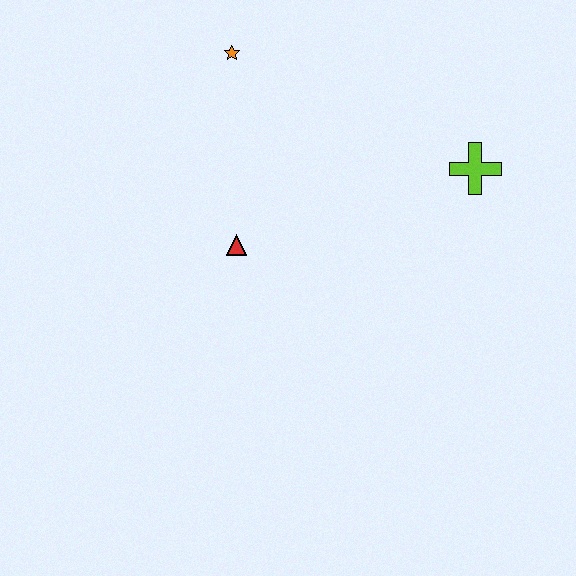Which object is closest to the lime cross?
The red triangle is closest to the lime cross.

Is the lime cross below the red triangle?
No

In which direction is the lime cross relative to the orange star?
The lime cross is to the right of the orange star.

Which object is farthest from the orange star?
The lime cross is farthest from the orange star.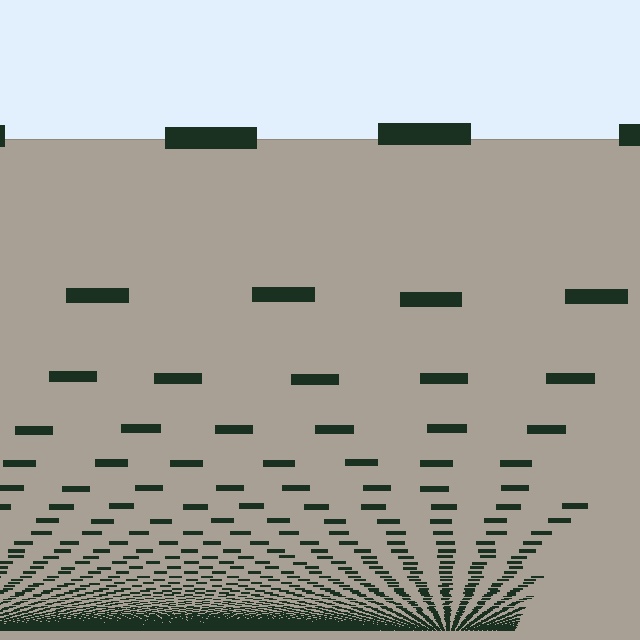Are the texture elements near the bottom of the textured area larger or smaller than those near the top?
Smaller. The gradient is inverted — elements near the bottom are smaller and denser.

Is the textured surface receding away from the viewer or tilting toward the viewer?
The surface appears to tilt toward the viewer. Texture elements get larger and sparser toward the top.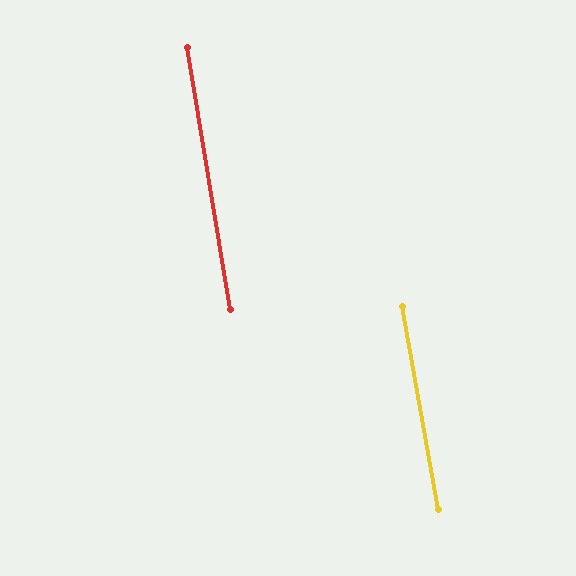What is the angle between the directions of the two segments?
Approximately 1 degree.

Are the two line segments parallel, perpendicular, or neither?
Parallel — their directions differ by only 1.0°.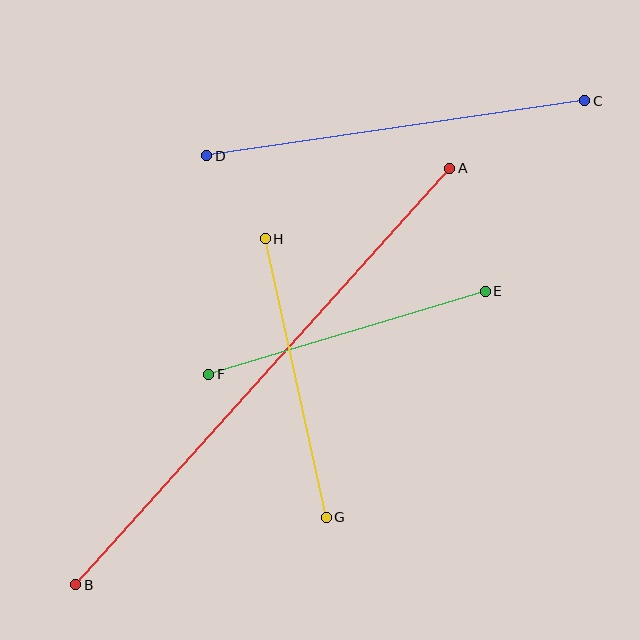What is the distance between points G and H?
The distance is approximately 285 pixels.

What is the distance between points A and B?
The distance is approximately 560 pixels.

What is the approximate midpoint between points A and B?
The midpoint is at approximately (263, 376) pixels.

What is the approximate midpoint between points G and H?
The midpoint is at approximately (296, 378) pixels.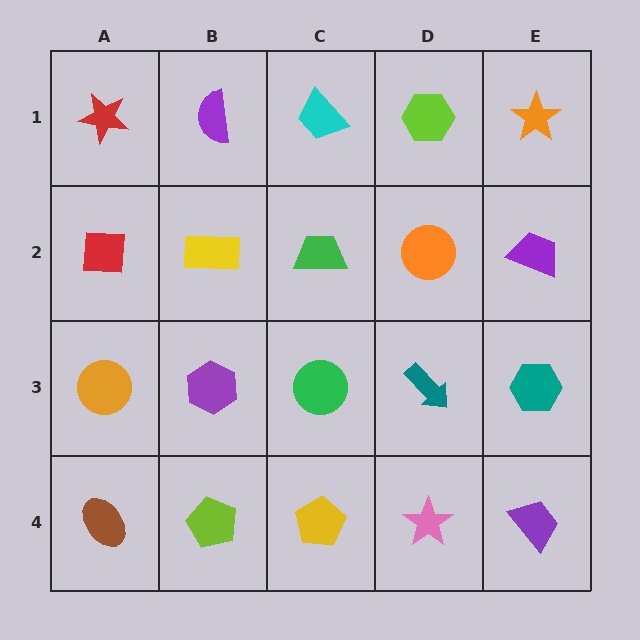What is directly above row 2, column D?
A lime hexagon.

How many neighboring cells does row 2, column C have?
4.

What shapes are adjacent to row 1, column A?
A red square (row 2, column A), a purple semicircle (row 1, column B).